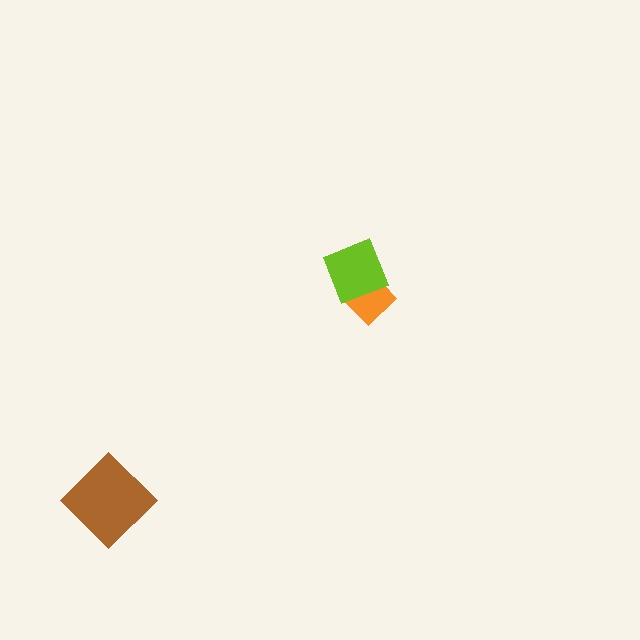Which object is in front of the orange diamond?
The lime diamond is in front of the orange diamond.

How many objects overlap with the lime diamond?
1 object overlaps with the lime diamond.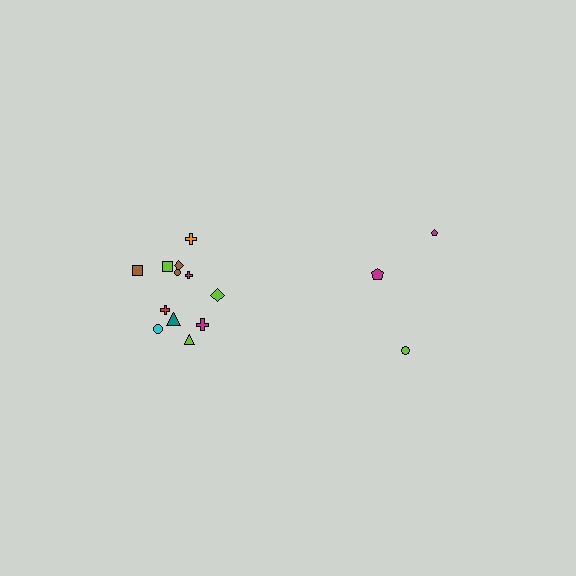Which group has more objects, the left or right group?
The left group.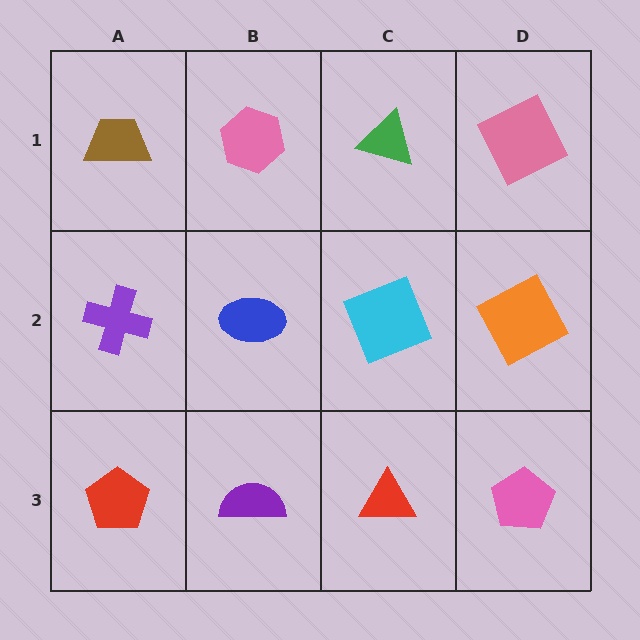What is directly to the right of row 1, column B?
A green triangle.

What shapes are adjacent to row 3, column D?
An orange square (row 2, column D), a red triangle (row 3, column C).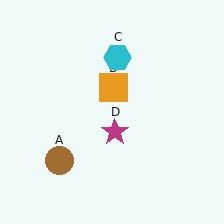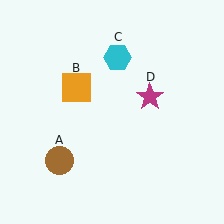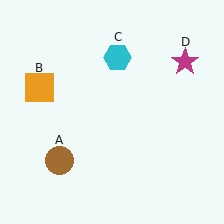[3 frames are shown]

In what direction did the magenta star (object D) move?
The magenta star (object D) moved up and to the right.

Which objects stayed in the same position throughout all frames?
Brown circle (object A) and cyan hexagon (object C) remained stationary.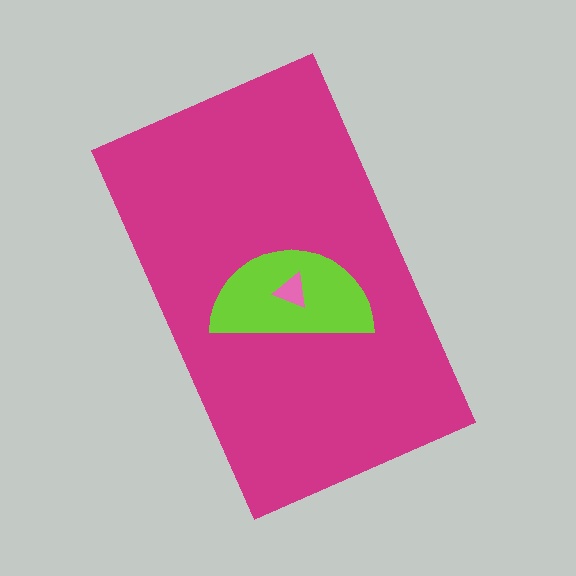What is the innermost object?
The pink triangle.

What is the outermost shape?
The magenta rectangle.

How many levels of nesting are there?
3.